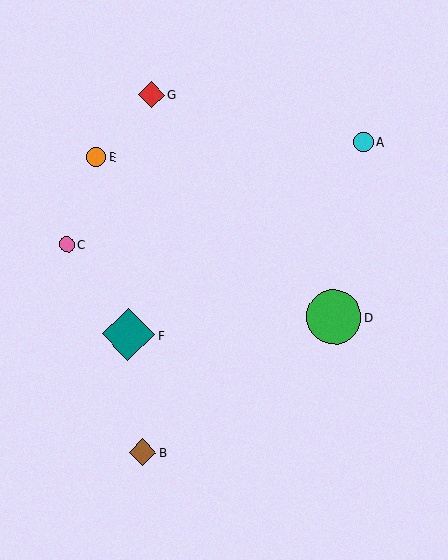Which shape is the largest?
The green circle (labeled D) is the largest.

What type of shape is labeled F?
Shape F is a teal diamond.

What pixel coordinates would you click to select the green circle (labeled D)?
Click at (334, 317) to select the green circle D.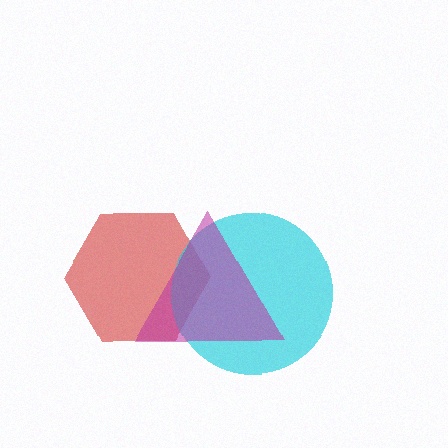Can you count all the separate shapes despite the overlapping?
Yes, there are 3 separate shapes.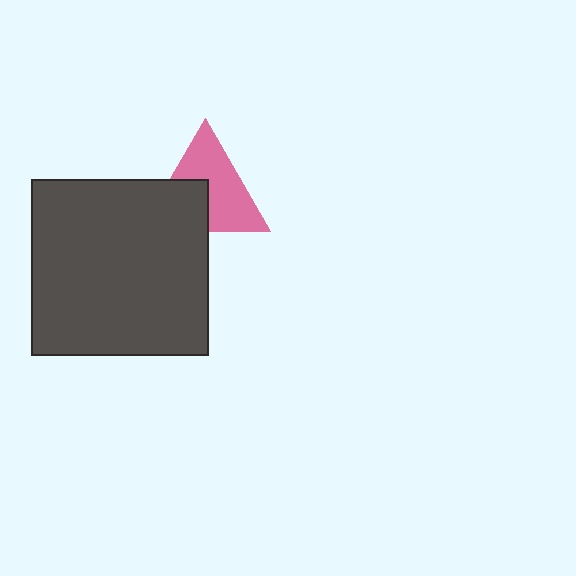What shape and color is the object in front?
The object in front is a dark gray square.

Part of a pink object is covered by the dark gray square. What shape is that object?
It is a triangle.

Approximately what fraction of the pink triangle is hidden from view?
Roughly 38% of the pink triangle is hidden behind the dark gray square.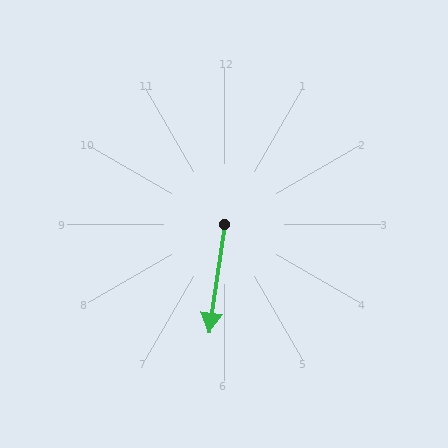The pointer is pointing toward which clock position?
Roughly 6 o'clock.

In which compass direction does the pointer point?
South.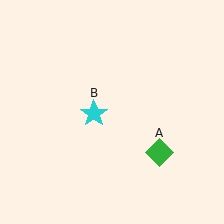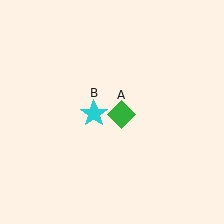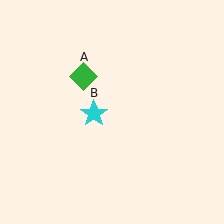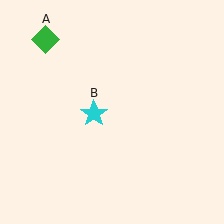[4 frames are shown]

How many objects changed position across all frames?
1 object changed position: green diamond (object A).